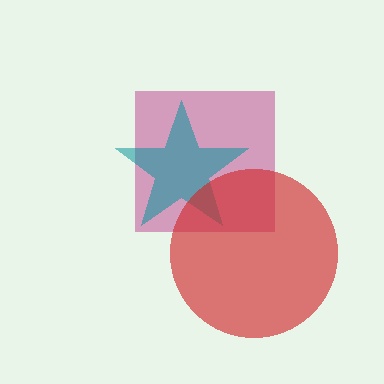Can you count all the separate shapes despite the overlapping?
Yes, there are 3 separate shapes.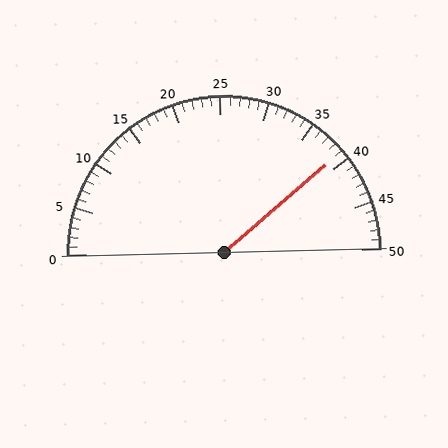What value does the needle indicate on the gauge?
The needle indicates approximately 39.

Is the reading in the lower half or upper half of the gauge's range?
The reading is in the upper half of the range (0 to 50).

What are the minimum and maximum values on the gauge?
The gauge ranges from 0 to 50.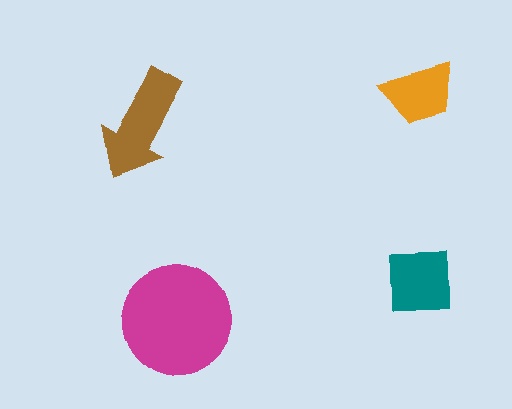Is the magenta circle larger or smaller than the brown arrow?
Larger.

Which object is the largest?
The magenta circle.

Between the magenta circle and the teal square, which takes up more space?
The magenta circle.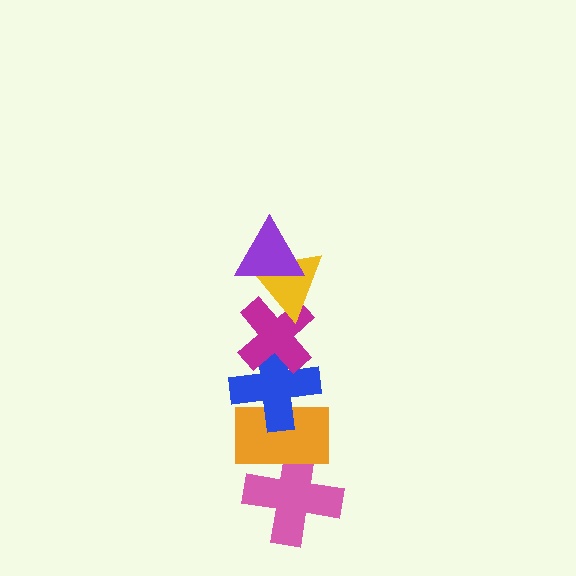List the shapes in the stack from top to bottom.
From top to bottom: the purple triangle, the yellow triangle, the magenta cross, the blue cross, the orange rectangle, the pink cross.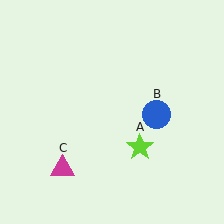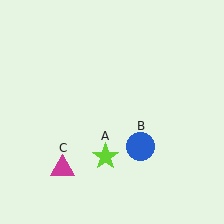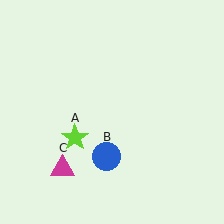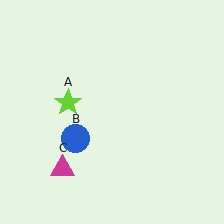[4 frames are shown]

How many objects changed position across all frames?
2 objects changed position: lime star (object A), blue circle (object B).